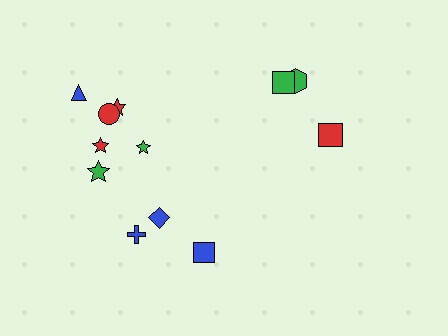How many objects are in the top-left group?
There are 6 objects.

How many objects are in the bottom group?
There are 3 objects.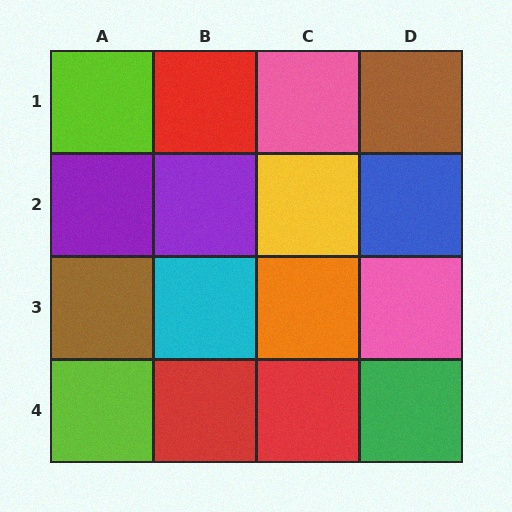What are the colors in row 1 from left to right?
Lime, red, pink, brown.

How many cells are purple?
2 cells are purple.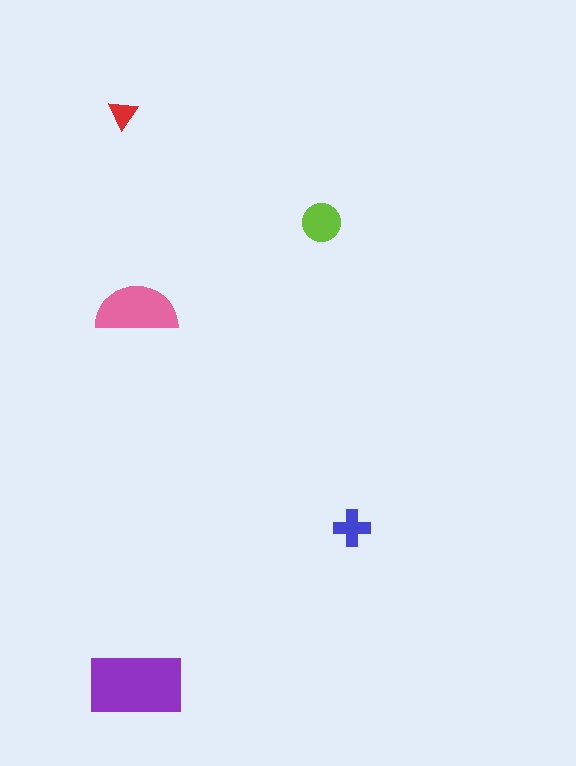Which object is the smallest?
The red triangle.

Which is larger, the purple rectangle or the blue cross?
The purple rectangle.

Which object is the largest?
The purple rectangle.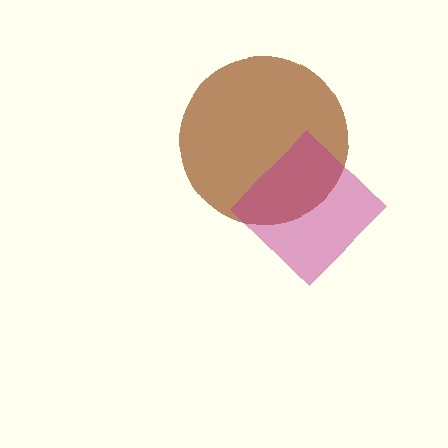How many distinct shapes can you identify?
There are 2 distinct shapes: a brown circle, a magenta diamond.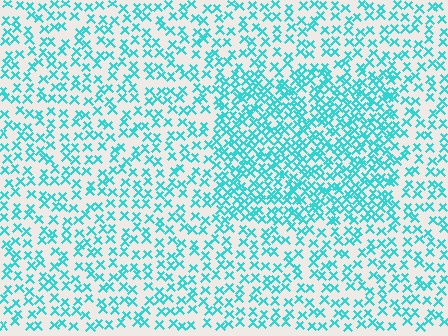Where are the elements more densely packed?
The elements are more densely packed inside the rectangle boundary.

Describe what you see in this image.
The image contains small cyan elements arranged at two different densities. A rectangle-shaped region is visible where the elements are more densely packed than the surrounding area.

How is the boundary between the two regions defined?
The boundary is defined by a change in element density (approximately 1.9x ratio). All elements are the same color, size, and shape.